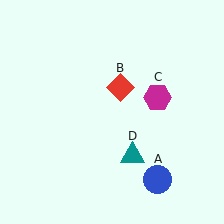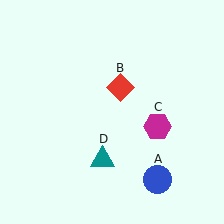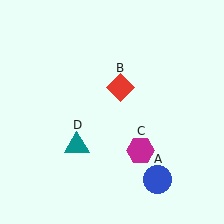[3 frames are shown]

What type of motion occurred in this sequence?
The magenta hexagon (object C), teal triangle (object D) rotated clockwise around the center of the scene.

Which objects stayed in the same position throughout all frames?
Blue circle (object A) and red diamond (object B) remained stationary.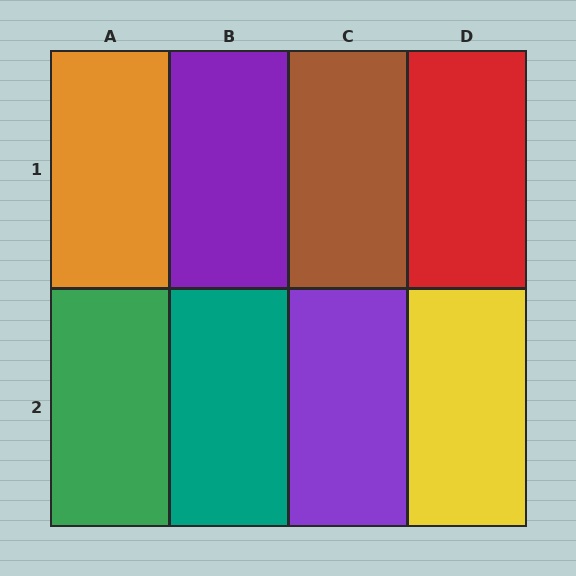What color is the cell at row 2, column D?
Yellow.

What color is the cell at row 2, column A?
Green.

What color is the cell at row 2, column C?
Purple.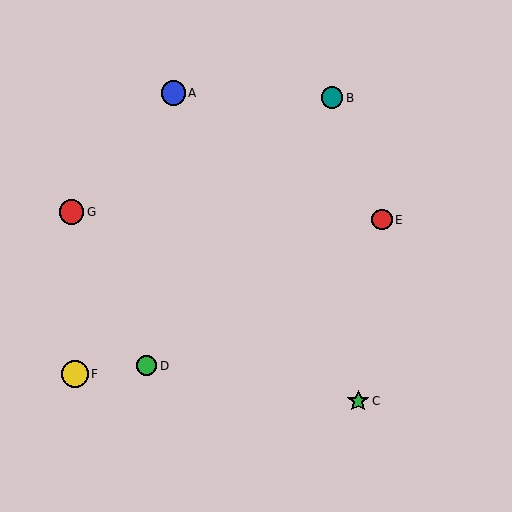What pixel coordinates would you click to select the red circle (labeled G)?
Click at (72, 212) to select the red circle G.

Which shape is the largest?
The yellow circle (labeled F) is the largest.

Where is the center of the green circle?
The center of the green circle is at (147, 366).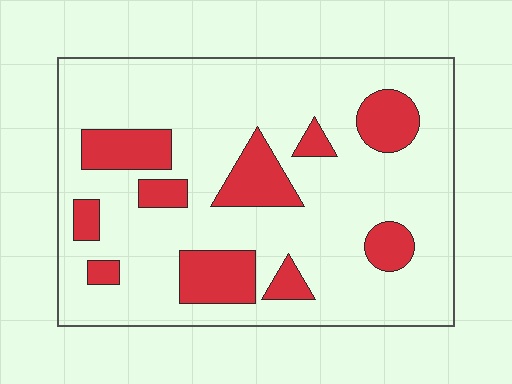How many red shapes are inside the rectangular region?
10.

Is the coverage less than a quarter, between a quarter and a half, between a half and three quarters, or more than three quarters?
Less than a quarter.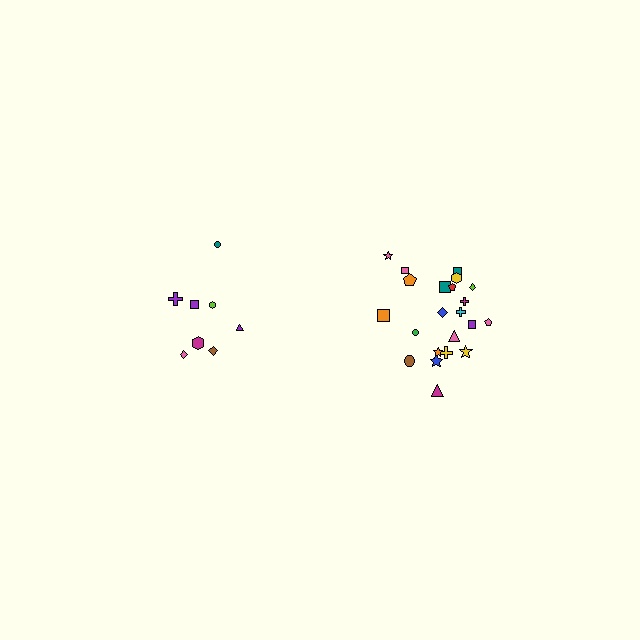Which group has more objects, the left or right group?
The right group.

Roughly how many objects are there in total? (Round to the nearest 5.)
Roughly 30 objects in total.